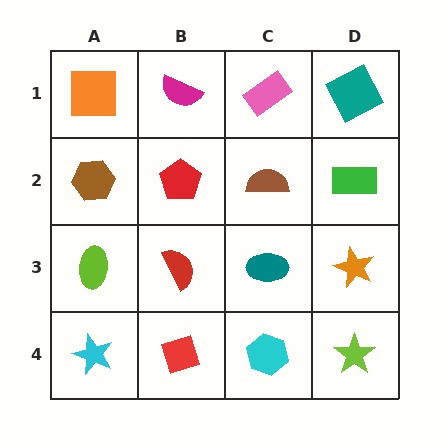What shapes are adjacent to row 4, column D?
An orange star (row 3, column D), a cyan hexagon (row 4, column C).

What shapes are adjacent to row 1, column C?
A brown semicircle (row 2, column C), a magenta semicircle (row 1, column B), a teal square (row 1, column D).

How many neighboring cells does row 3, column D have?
3.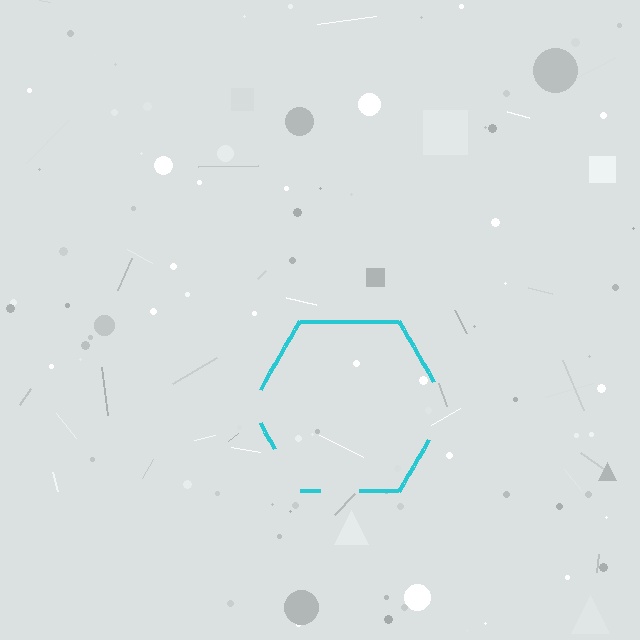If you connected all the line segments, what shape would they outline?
They would outline a hexagon.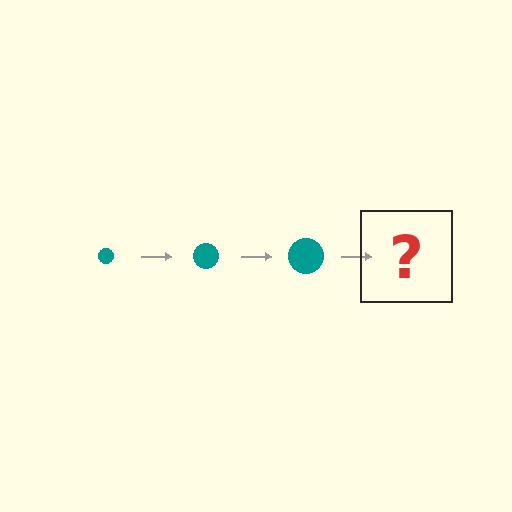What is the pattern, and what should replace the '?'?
The pattern is that the circle gets progressively larger each step. The '?' should be a teal circle, larger than the previous one.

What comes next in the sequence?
The next element should be a teal circle, larger than the previous one.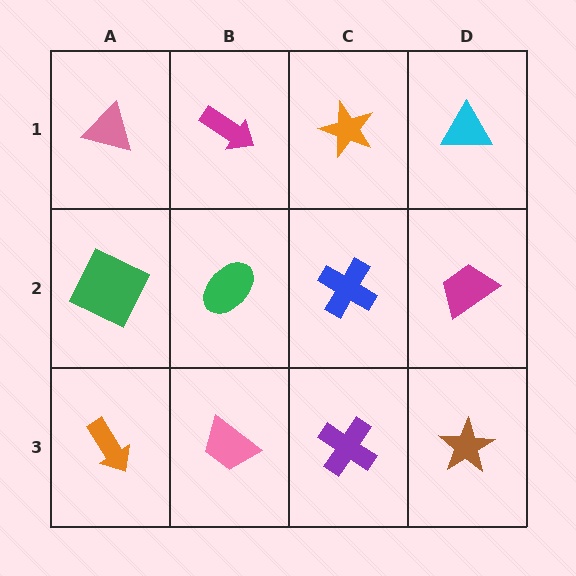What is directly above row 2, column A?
A pink triangle.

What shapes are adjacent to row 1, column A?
A green square (row 2, column A), a magenta arrow (row 1, column B).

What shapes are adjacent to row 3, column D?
A magenta trapezoid (row 2, column D), a purple cross (row 3, column C).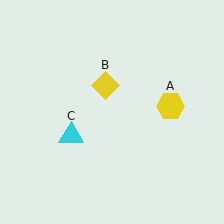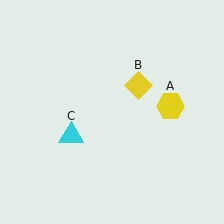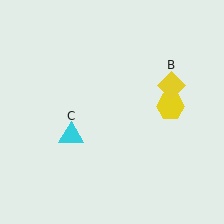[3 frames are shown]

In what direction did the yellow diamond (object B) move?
The yellow diamond (object B) moved right.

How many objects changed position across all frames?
1 object changed position: yellow diamond (object B).